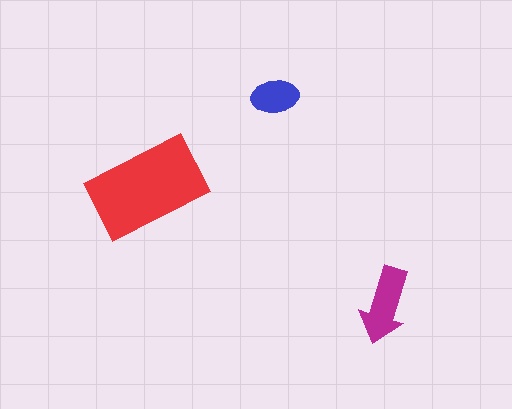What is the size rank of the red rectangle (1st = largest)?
1st.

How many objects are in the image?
There are 3 objects in the image.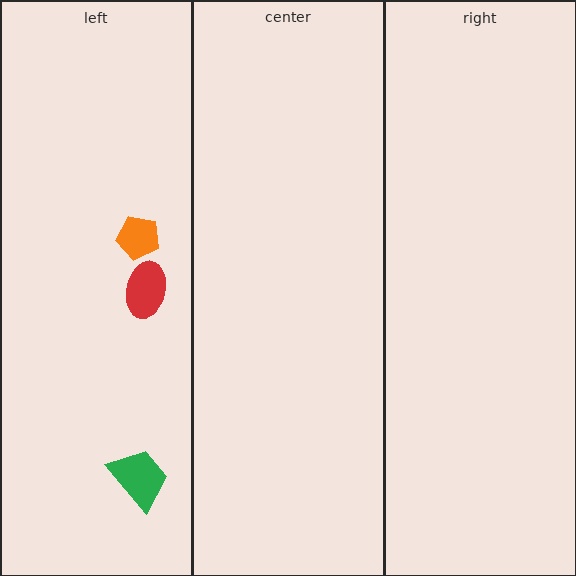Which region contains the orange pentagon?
The left region.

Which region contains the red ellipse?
The left region.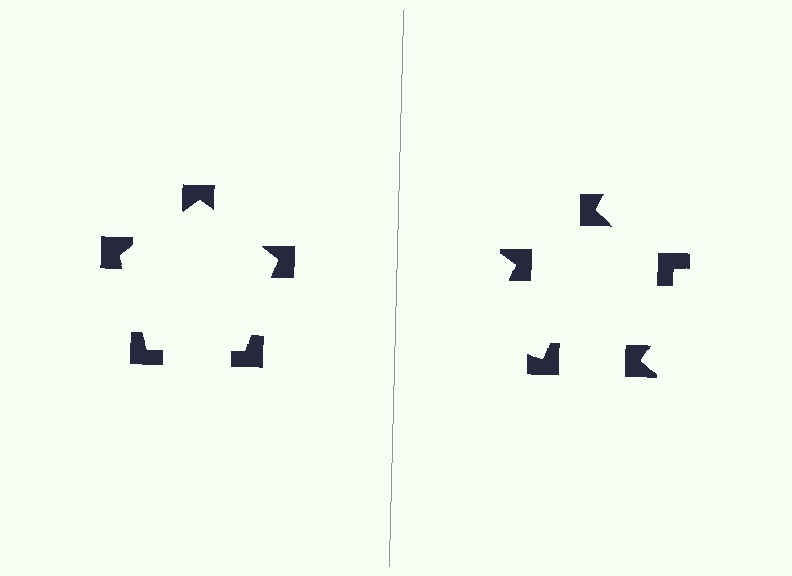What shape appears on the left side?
An illusory pentagon.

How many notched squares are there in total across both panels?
10 — 5 on each side.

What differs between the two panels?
The notched squares are positioned identically on both sides; only the wedge orientations differ. On the left they align to a pentagon; on the right they are misaligned.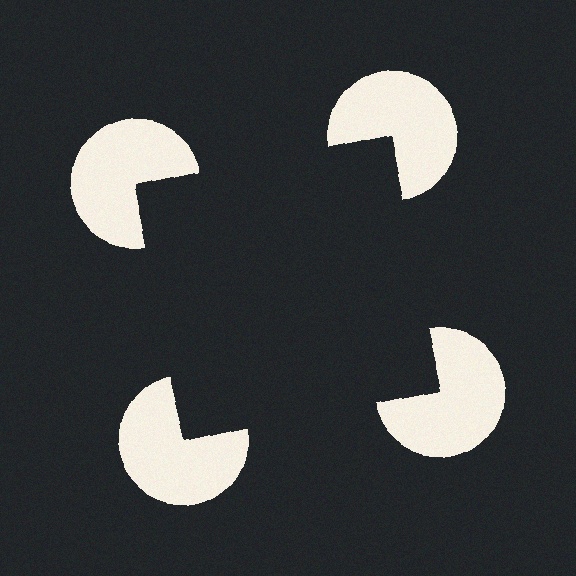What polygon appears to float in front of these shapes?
An illusory square — its edges are inferred from the aligned wedge cuts in the pac-man discs, not physically drawn.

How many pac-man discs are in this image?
There are 4 — one at each vertex of the illusory square.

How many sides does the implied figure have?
4 sides.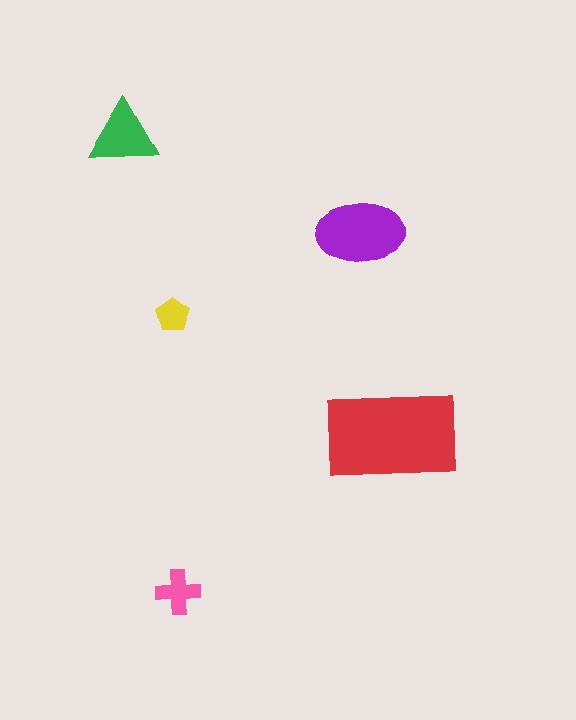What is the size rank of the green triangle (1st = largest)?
3rd.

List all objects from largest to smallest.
The red rectangle, the purple ellipse, the green triangle, the pink cross, the yellow pentagon.